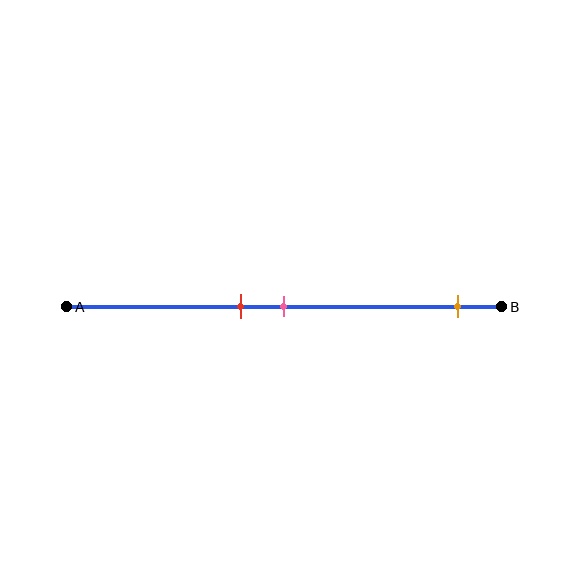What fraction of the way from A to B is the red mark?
The red mark is approximately 40% (0.4) of the way from A to B.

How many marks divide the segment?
There are 3 marks dividing the segment.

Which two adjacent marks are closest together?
The red and pink marks are the closest adjacent pair.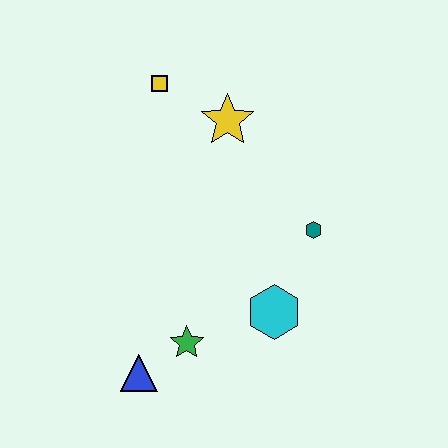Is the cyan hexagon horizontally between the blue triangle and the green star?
No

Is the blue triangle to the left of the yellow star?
Yes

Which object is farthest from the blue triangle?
The yellow square is farthest from the blue triangle.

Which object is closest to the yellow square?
The yellow star is closest to the yellow square.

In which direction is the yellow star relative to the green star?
The yellow star is above the green star.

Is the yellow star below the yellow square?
Yes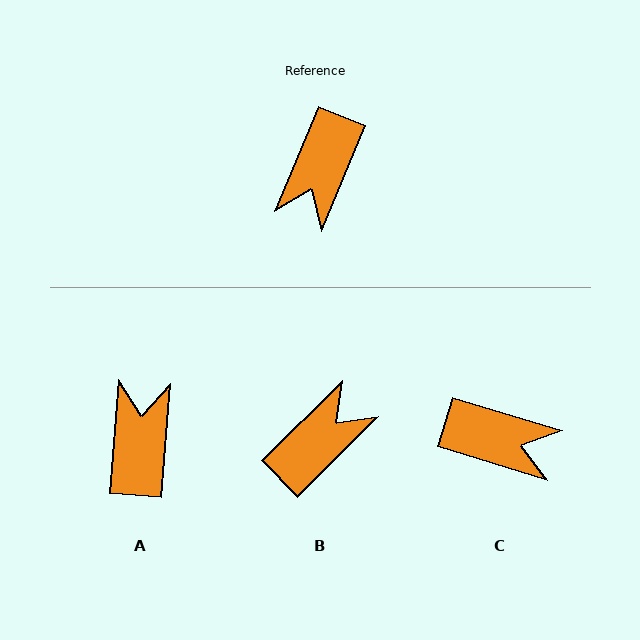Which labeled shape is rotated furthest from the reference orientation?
A, about 162 degrees away.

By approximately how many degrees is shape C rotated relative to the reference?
Approximately 96 degrees counter-clockwise.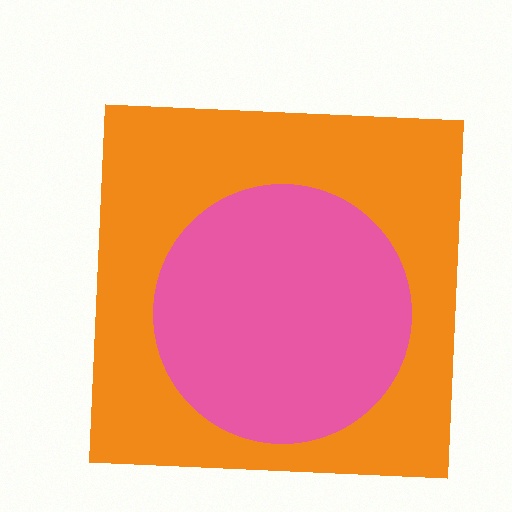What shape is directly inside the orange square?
The pink circle.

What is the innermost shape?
The pink circle.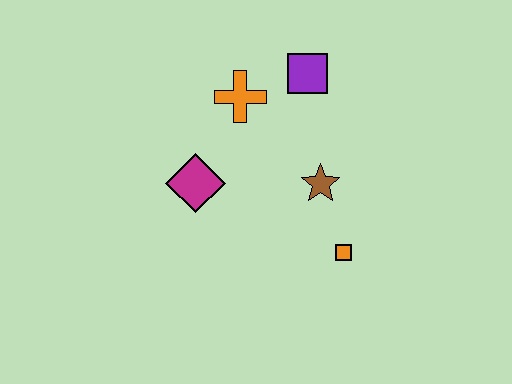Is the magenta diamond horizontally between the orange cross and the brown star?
No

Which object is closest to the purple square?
The orange cross is closest to the purple square.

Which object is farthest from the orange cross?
The orange square is farthest from the orange cross.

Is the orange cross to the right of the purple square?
No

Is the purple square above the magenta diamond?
Yes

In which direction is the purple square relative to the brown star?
The purple square is above the brown star.